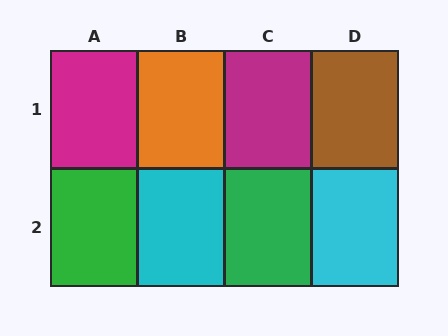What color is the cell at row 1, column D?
Brown.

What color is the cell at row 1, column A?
Magenta.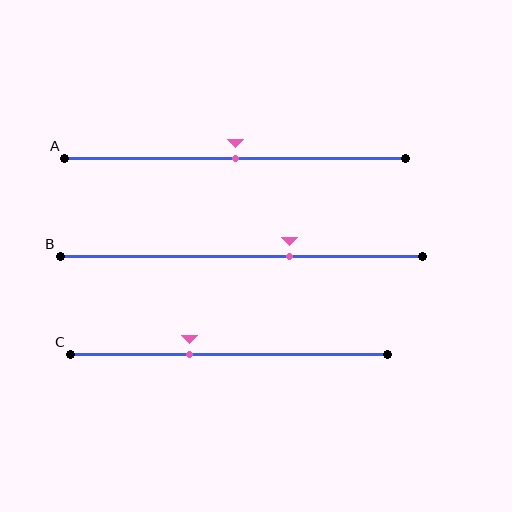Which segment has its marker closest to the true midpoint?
Segment A has its marker closest to the true midpoint.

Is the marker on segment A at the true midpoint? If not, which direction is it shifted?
Yes, the marker on segment A is at the true midpoint.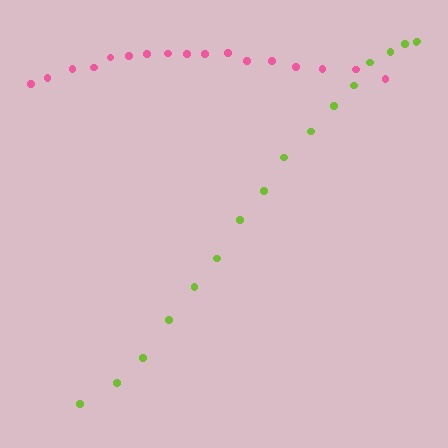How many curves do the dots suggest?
There are 2 distinct paths.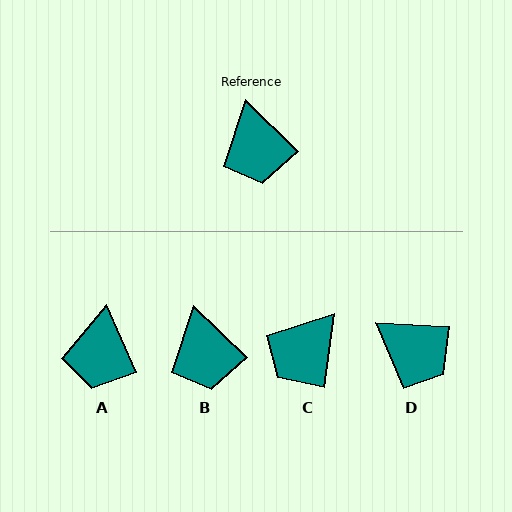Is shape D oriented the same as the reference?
No, it is off by about 41 degrees.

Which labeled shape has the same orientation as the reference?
B.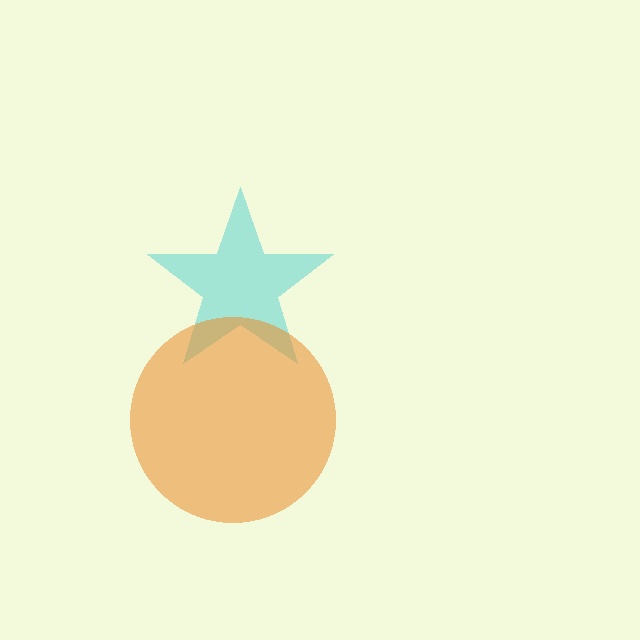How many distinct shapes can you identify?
There are 2 distinct shapes: a cyan star, an orange circle.